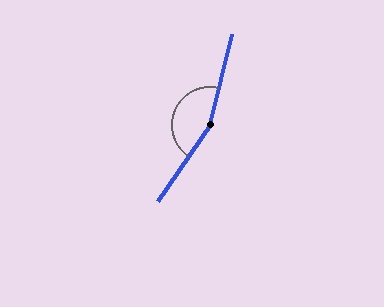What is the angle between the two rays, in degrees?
Approximately 159 degrees.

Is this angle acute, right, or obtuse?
It is obtuse.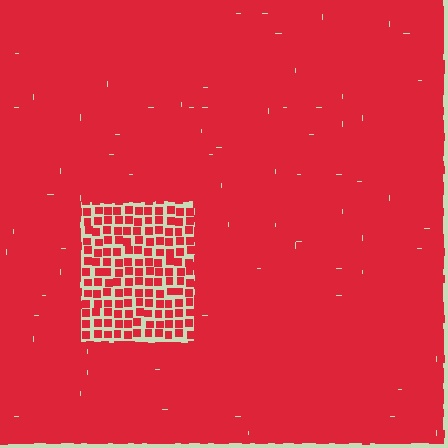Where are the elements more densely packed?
The elements are more densely packed outside the rectangle boundary.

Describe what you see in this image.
The image contains small red elements arranged at two different densities. A rectangle-shaped region is visible where the elements are less densely packed than the surrounding area.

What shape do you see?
I see a rectangle.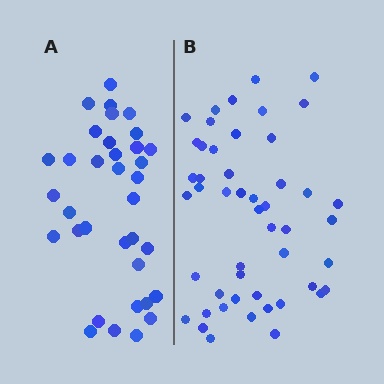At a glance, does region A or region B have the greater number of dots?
Region B (the right region) has more dots.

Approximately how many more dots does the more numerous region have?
Region B has approximately 15 more dots than region A.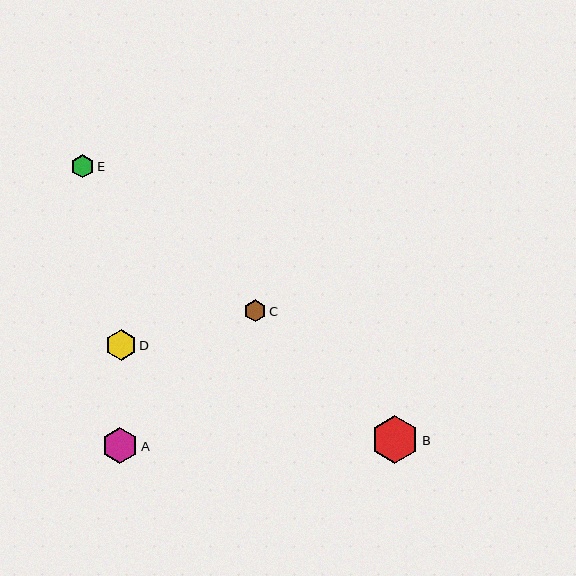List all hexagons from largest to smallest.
From largest to smallest: B, A, D, E, C.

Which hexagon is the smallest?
Hexagon C is the smallest with a size of approximately 22 pixels.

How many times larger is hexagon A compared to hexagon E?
Hexagon A is approximately 1.6 times the size of hexagon E.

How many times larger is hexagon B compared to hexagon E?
Hexagon B is approximately 2.1 times the size of hexagon E.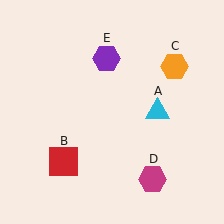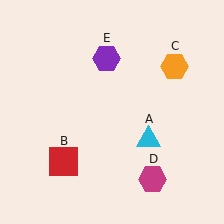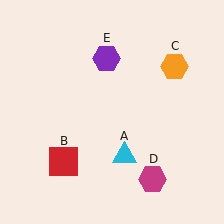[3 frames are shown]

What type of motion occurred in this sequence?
The cyan triangle (object A) rotated clockwise around the center of the scene.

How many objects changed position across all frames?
1 object changed position: cyan triangle (object A).